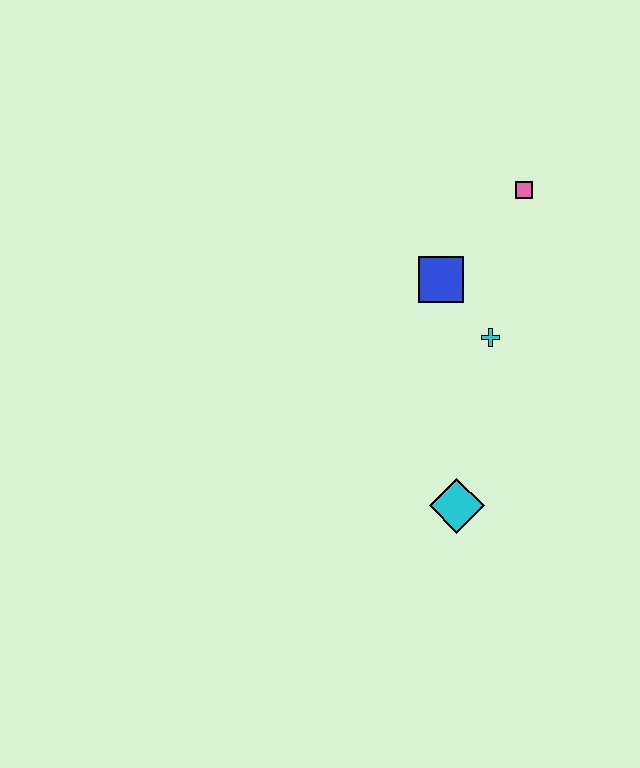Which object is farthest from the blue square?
The cyan diamond is farthest from the blue square.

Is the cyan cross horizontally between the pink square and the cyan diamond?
Yes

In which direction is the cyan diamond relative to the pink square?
The cyan diamond is below the pink square.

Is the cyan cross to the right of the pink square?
No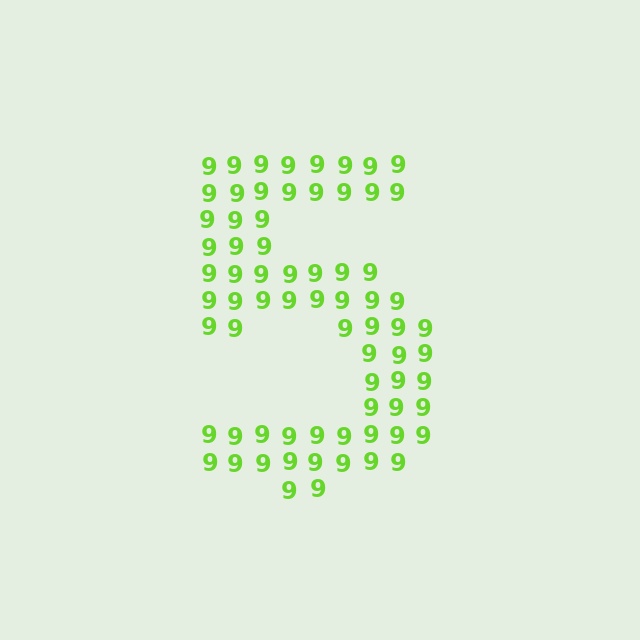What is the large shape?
The large shape is the digit 5.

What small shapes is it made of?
It is made of small digit 9's.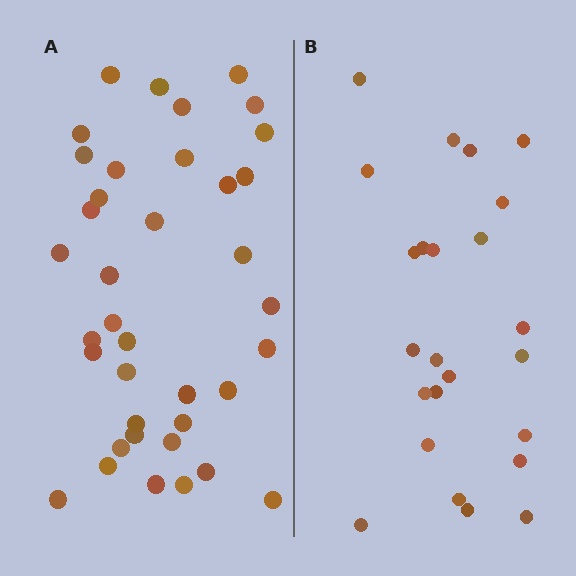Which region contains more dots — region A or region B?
Region A (the left region) has more dots.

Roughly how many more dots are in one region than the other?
Region A has approximately 15 more dots than region B.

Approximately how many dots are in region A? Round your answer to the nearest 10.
About 40 dots. (The exact count is 38, which rounds to 40.)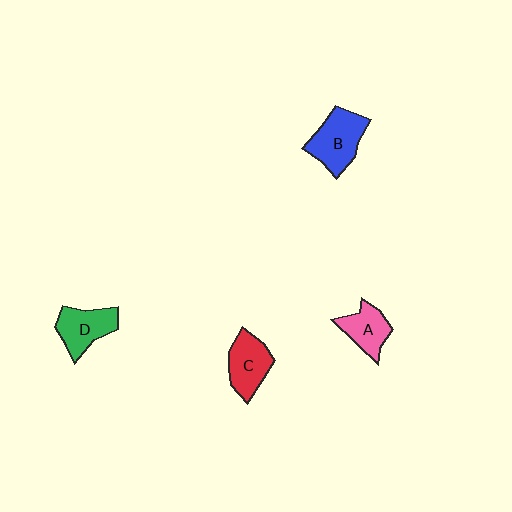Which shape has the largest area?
Shape B (blue).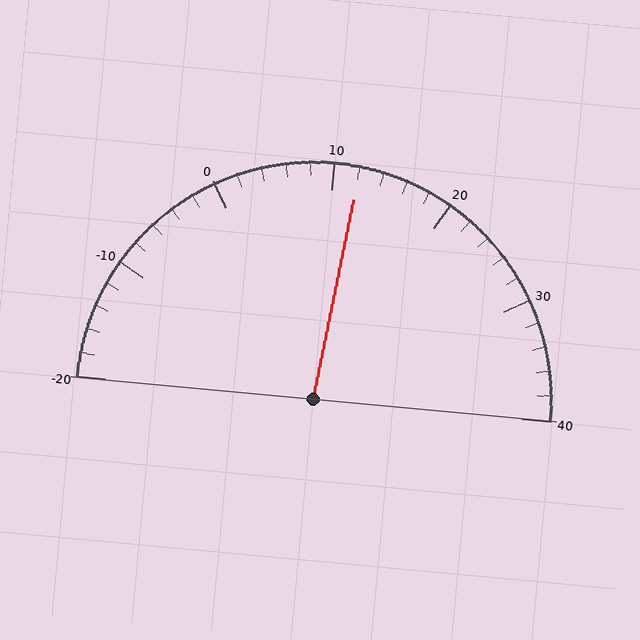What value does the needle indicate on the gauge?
The needle indicates approximately 12.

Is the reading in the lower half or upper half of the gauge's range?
The reading is in the upper half of the range (-20 to 40).